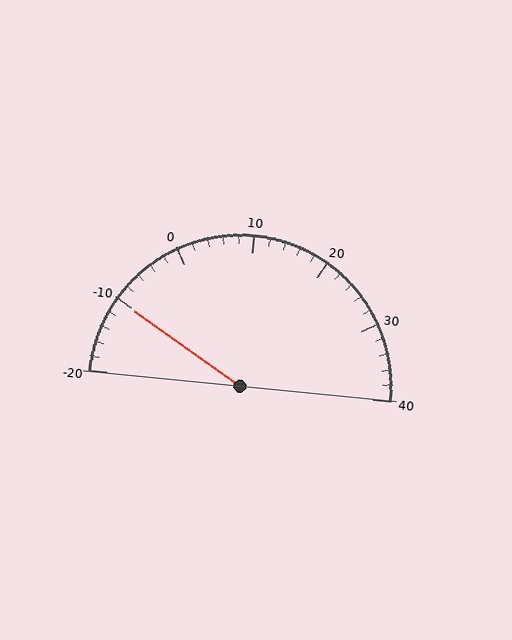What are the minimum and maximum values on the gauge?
The gauge ranges from -20 to 40.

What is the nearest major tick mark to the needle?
The nearest major tick mark is -10.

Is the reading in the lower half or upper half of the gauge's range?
The reading is in the lower half of the range (-20 to 40).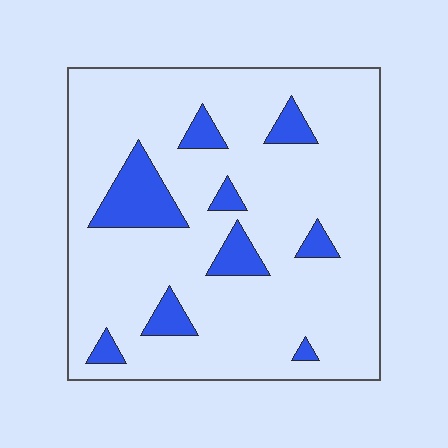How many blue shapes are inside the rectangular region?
9.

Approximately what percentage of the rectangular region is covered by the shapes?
Approximately 15%.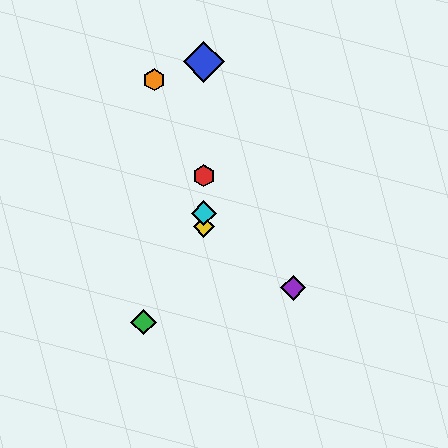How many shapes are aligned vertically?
4 shapes (the red hexagon, the blue diamond, the yellow diamond, the cyan diamond) are aligned vertically.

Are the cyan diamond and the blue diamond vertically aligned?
Yes, both are at x≈204.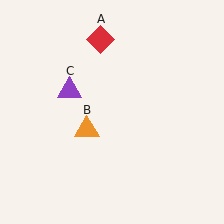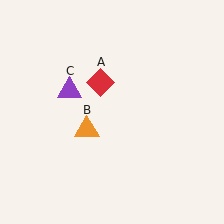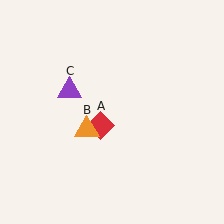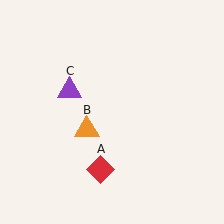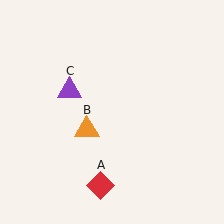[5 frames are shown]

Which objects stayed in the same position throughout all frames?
Orange triangle (object B) and purple triangle (object C) remained stationary.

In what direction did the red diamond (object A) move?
The red diamond (object A) moved down.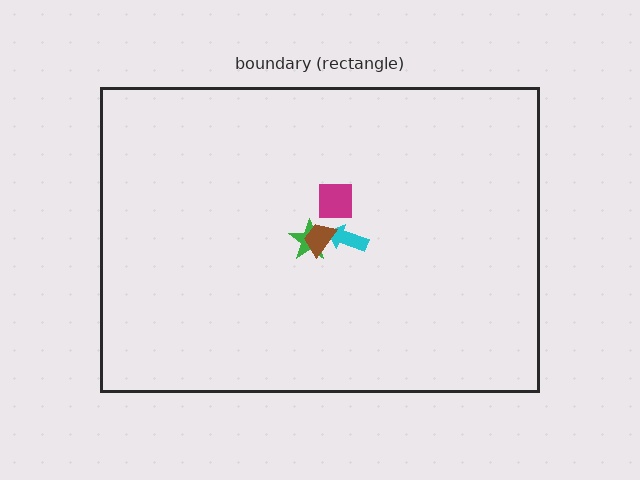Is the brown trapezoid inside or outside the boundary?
Inside.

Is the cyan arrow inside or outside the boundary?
Inside.